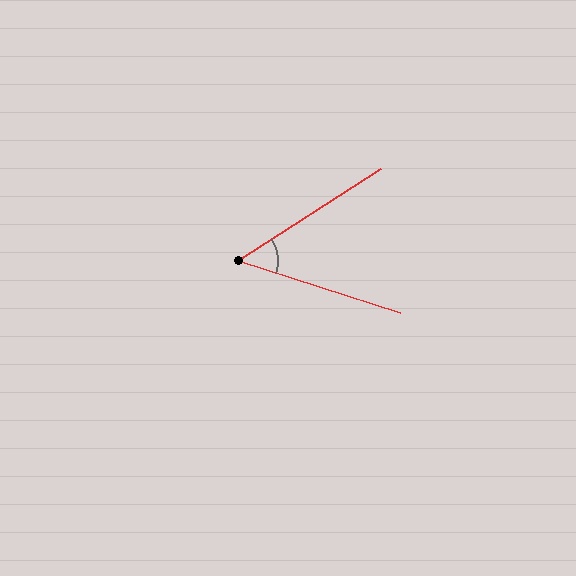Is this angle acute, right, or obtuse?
It is acute.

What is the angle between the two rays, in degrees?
Approximately 51 degrees.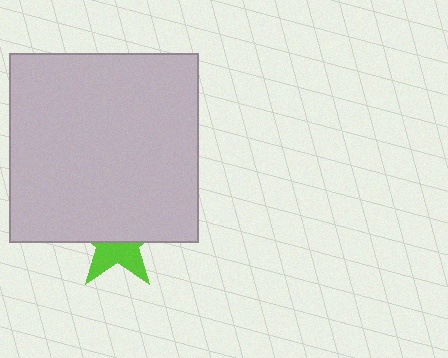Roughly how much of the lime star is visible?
A small part of it is visible (roughly 42%).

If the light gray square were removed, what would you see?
You would see the complete lime star.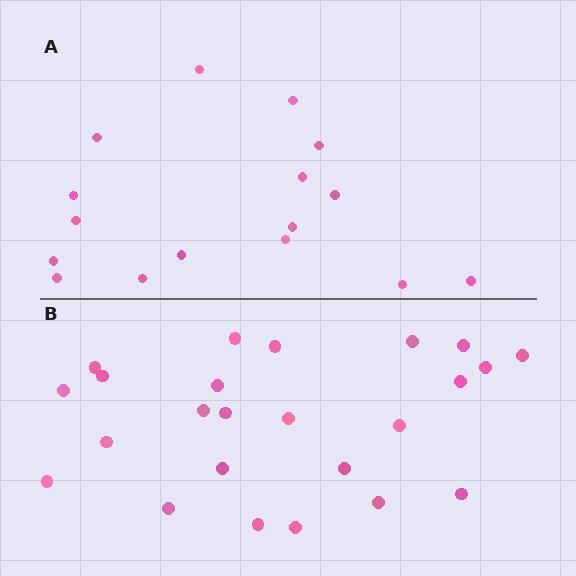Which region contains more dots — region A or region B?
Region B (the bottom region) has more dots.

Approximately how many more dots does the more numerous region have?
Region B has roughly 8 or so more dots than region A.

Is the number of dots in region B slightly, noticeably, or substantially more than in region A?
Region B has substantially more. The ratio is roughly 1.5 to 1.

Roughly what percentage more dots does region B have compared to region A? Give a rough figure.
About 50% more.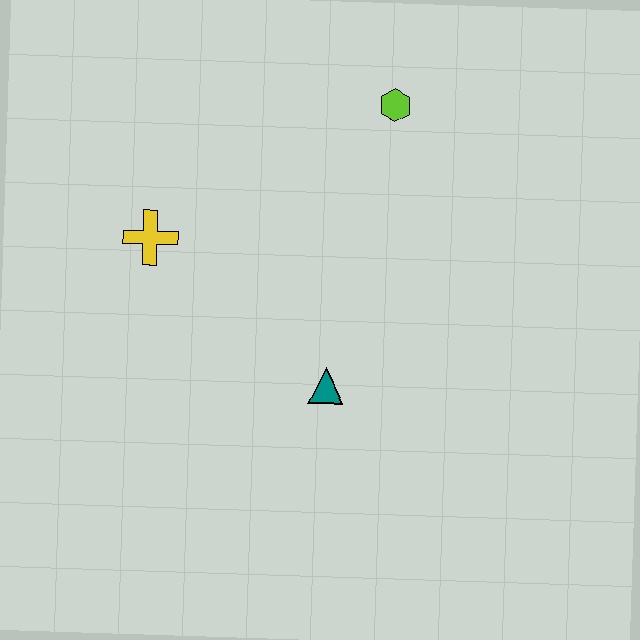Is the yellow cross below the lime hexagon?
Yes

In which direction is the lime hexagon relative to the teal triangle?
The lime hexagon is above the teal triangle.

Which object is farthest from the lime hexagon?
The teal triangle is farthest from the lime hexagon.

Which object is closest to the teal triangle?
The yellow cross is closest to the teal triangle.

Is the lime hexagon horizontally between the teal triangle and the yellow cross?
No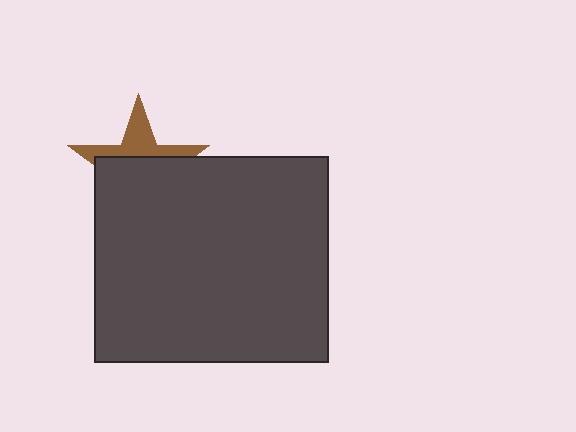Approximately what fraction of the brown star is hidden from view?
Roughly 64% of the brown star is hidden behind the dark gray rectangle.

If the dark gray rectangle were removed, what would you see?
You would see the complete brown star.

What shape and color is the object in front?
The object in front is a dark gray rectangle.